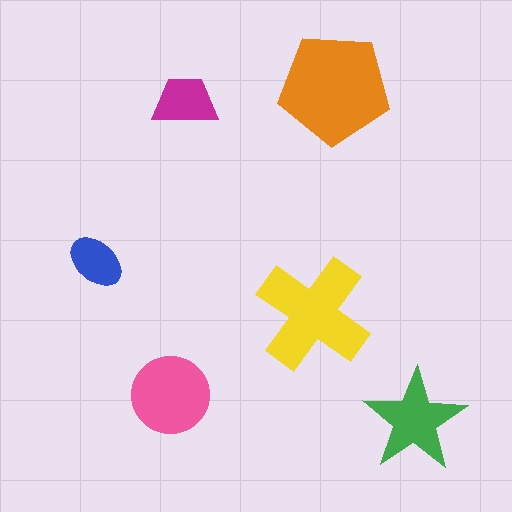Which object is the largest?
The orange pentagon.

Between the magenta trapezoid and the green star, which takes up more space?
The green star.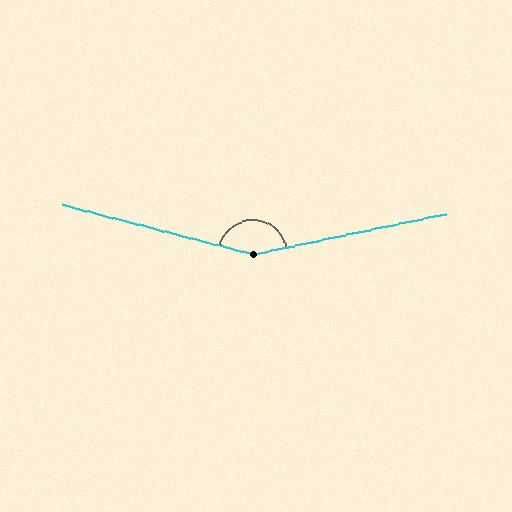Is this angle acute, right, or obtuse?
It is obtuse.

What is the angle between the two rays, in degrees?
Approximately 154 degrees.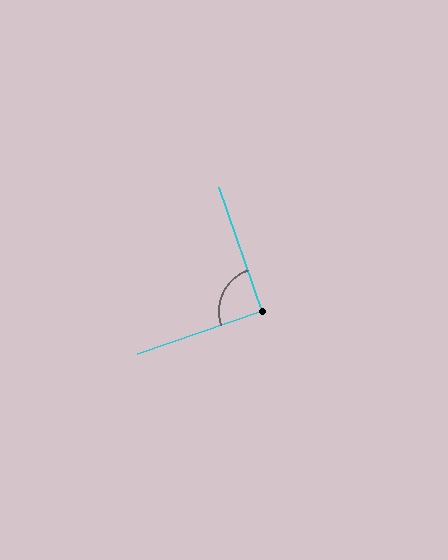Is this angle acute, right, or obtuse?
It is approximately a right angle.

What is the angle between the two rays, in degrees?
Approximately 90 degrees.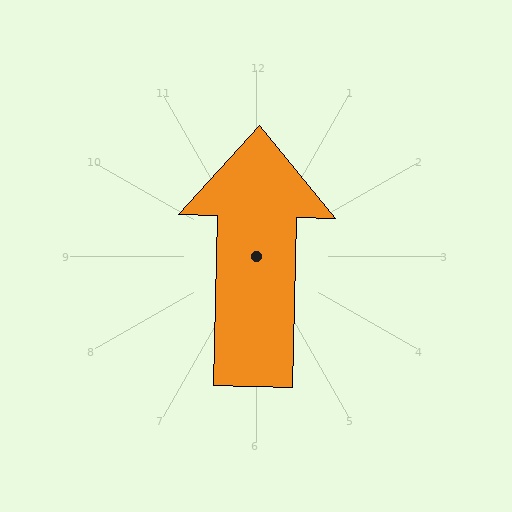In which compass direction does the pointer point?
North.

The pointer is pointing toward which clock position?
Roughly 12 o'clock.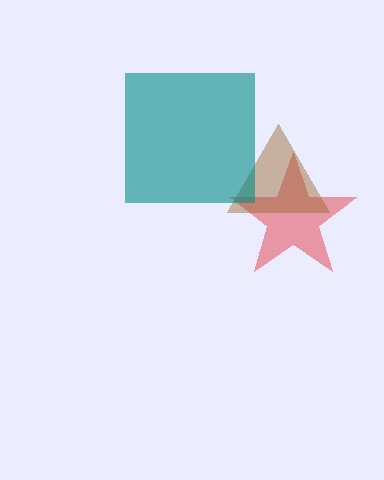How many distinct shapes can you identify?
There are 3 distinct shapes: a red star, a brown triangle, a teal square.